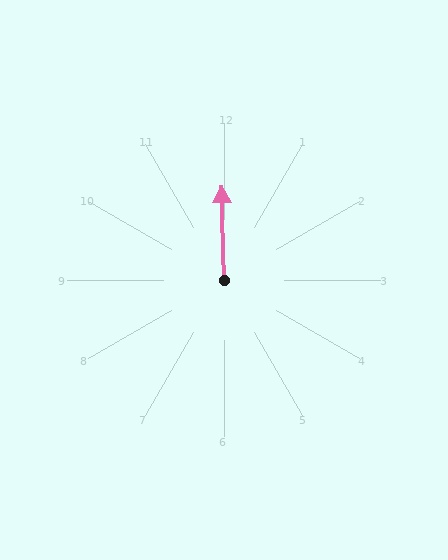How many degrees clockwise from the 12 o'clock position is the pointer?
Approximately 359 degrees.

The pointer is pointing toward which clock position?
Roughly 12 o'clock.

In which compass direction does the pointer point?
North.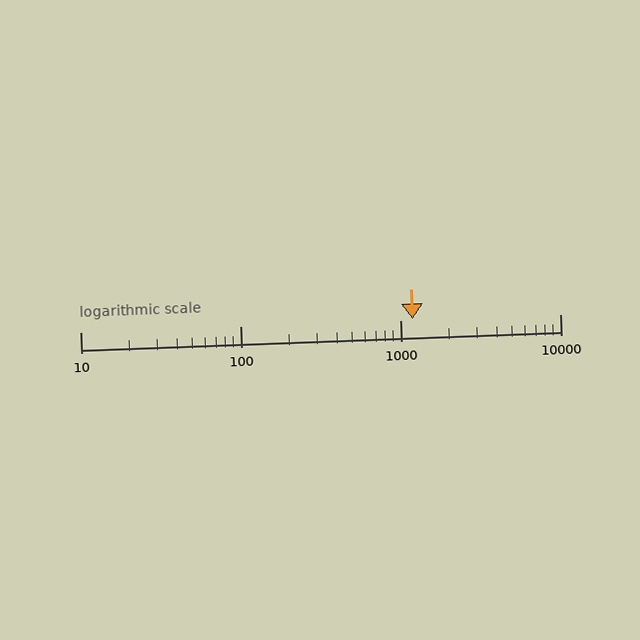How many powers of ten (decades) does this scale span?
The scale spans 3 decades, from 10 to 10000.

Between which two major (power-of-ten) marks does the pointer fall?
The pointer is between 1000 and 10000.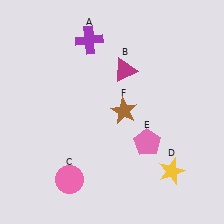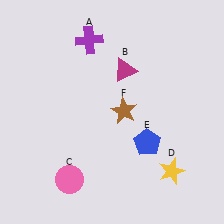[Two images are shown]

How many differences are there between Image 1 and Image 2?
There is 1 difference between the two images.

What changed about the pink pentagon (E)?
In Image 1, E is pink. In Image 2, it changed to blue.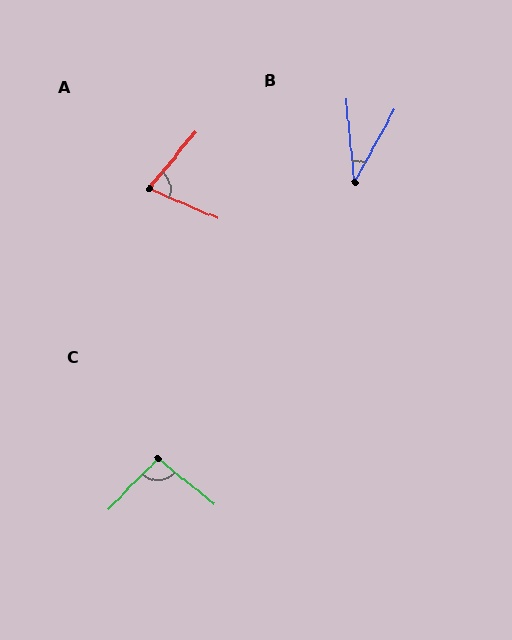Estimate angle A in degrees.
Approximately 73 degrees.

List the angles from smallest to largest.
B (34°), A (73°), C (96°).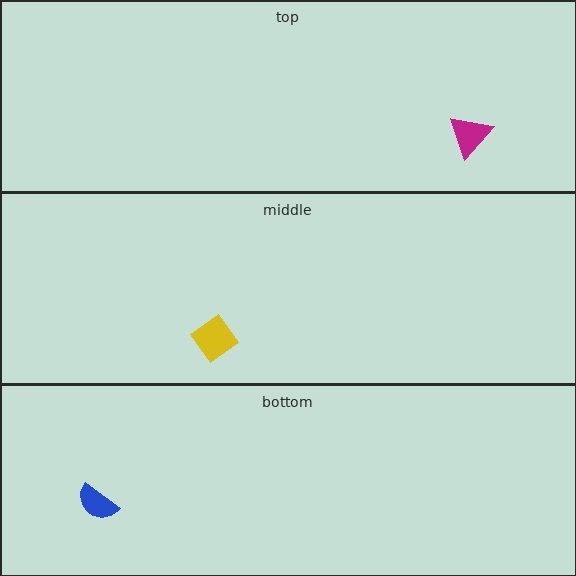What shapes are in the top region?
The magenta triangle.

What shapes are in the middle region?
The yellow diamond.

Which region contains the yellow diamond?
The middle region.